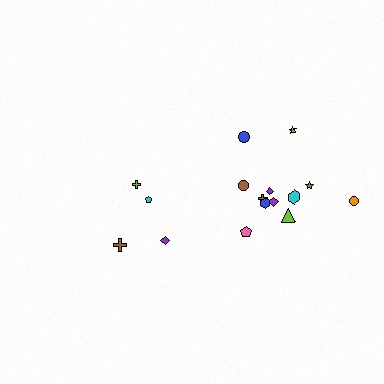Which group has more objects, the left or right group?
The right group.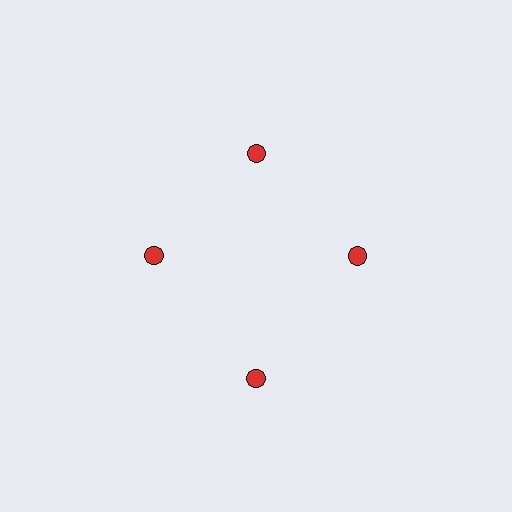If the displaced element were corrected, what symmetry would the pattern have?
It would have 4-fold rotational symmetry — the pattern would map onto itself every 90 degrees.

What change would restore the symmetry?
The symmetry would be restored by moving it inward, back onto the ring so that all 4 circles sit at equal angles and equal distance from the center.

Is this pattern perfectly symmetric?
No. The 4 red circles are arranged in a ring, but one element near the 6 o'clock position is pushed outward from the center, breaking the 4-fold rotational symmetry.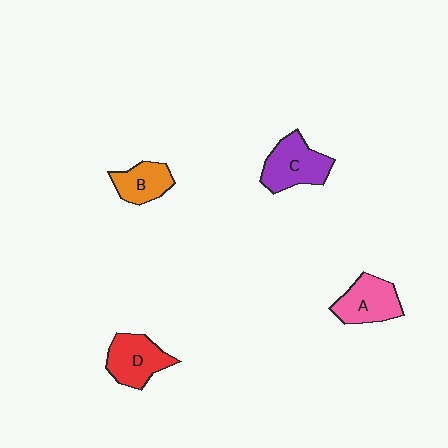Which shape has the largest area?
Shape C (purple).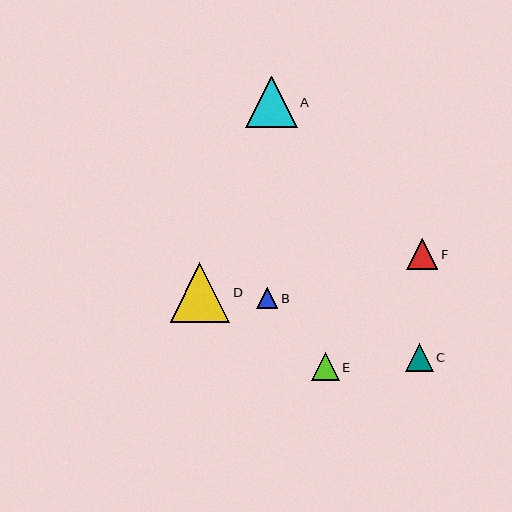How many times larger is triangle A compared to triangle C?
Triangle A is approximately 1.8 times the size of triangle C.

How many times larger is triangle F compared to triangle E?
Triangle F is approximately 1.1 times the size of triangle E.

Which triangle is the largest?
Triangle D is the largest with a size of approximately 60 pixels.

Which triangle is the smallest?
Triangle B is the smallest with a size of approximately 21 pixels.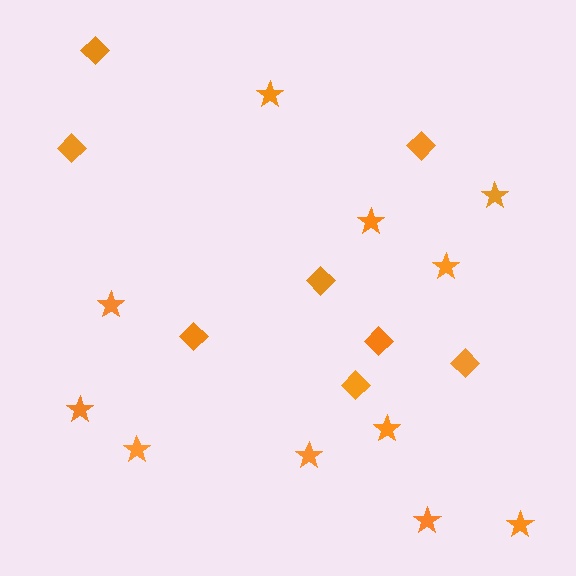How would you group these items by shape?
There are 2 groups: one group of stars (11) and one group of diamonds (8).